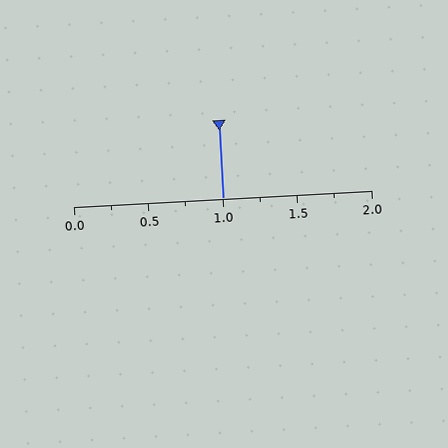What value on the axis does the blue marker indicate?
The marker indicates approximately 1.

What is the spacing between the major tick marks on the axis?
The major ticks are spaced 0.5 apart.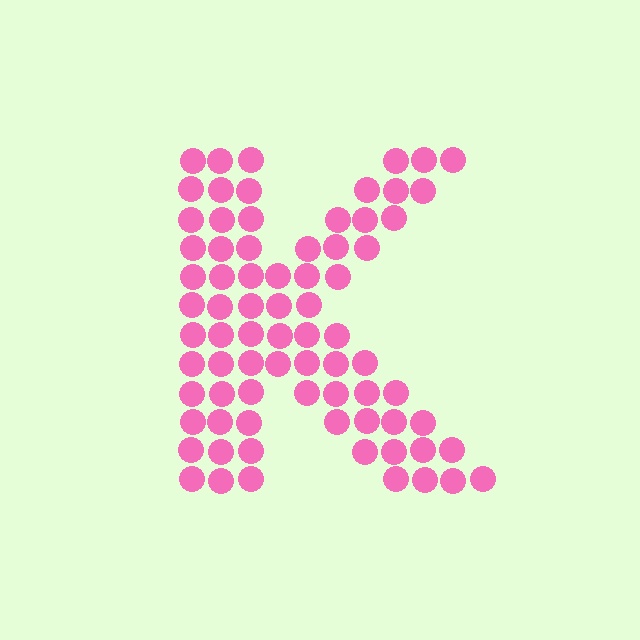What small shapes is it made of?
It is made of small circles.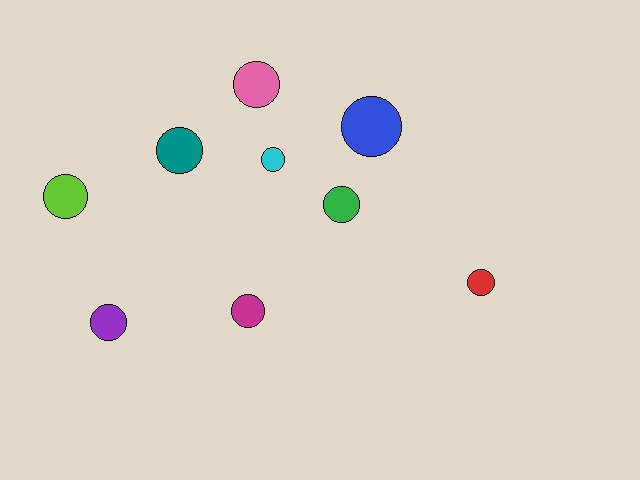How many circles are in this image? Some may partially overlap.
There are 9 circles.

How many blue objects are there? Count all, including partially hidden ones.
There is 1 blue object.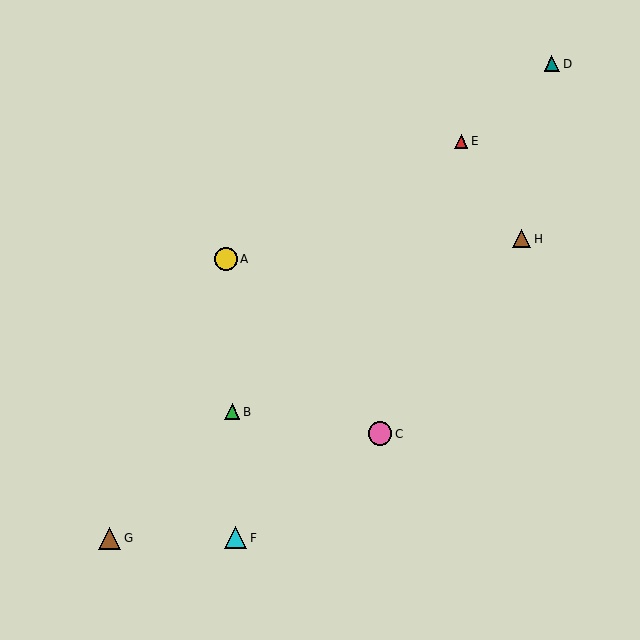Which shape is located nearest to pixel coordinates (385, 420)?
The pink circle (labeled C) at (380, 434) is nearest to that location.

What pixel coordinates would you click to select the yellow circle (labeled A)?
Click at (226, 259) to select the yellow circle A.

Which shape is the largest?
The pink circle (labeled C) is the largest.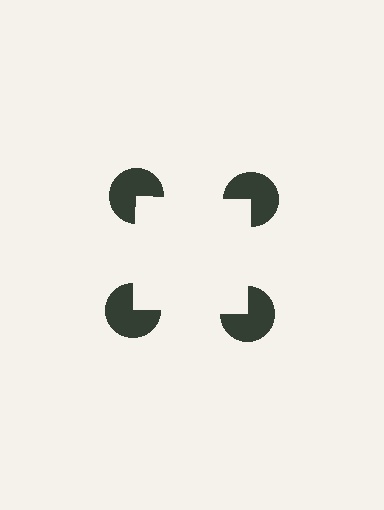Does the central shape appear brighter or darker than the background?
It typically appears slightly brighter than the background, even though no actual brightness change is drawn.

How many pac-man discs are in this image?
There are 4 — one at each vertex of the illusory square.